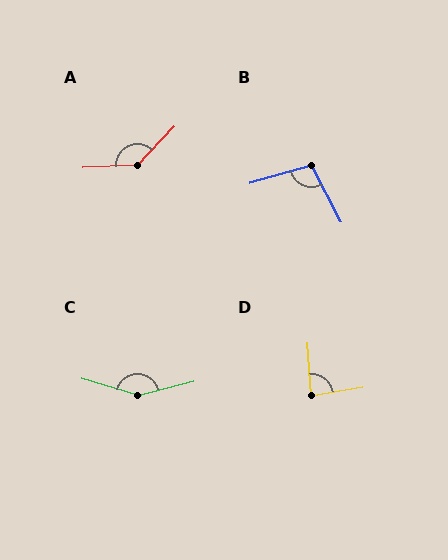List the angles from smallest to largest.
D (84°), B (102°), A (137°), C (149°).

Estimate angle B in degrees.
Approximately 102 degrees.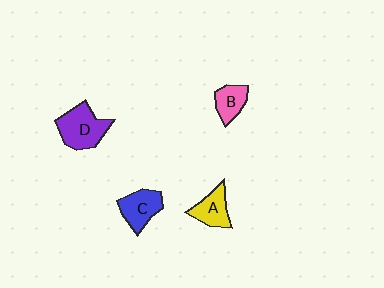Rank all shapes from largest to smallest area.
From largest to smallest: D (purple), C (blue), A (yellow), B (pink).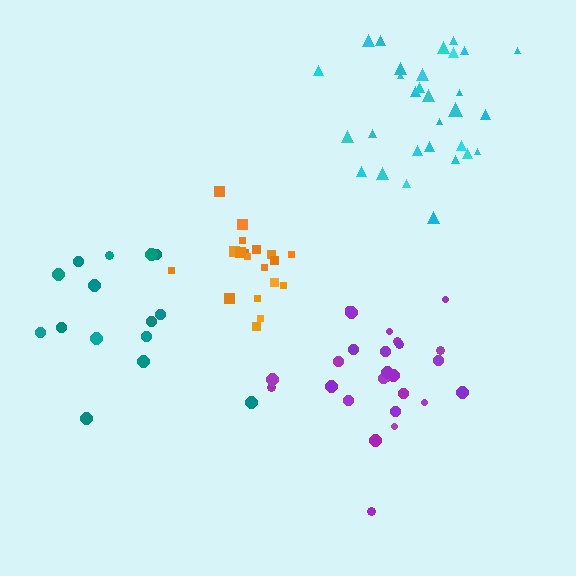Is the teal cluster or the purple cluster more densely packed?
Purple.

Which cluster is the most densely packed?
Orange.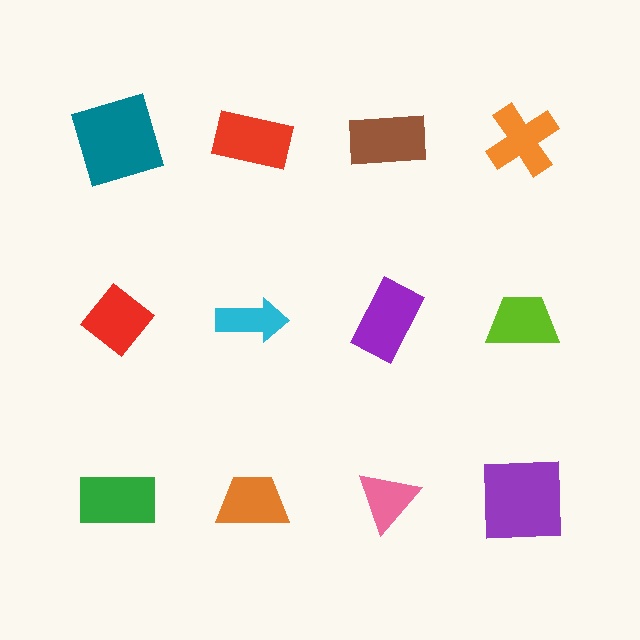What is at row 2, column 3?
A purple rectangle.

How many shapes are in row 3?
4 shapes.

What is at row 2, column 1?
A red diamond.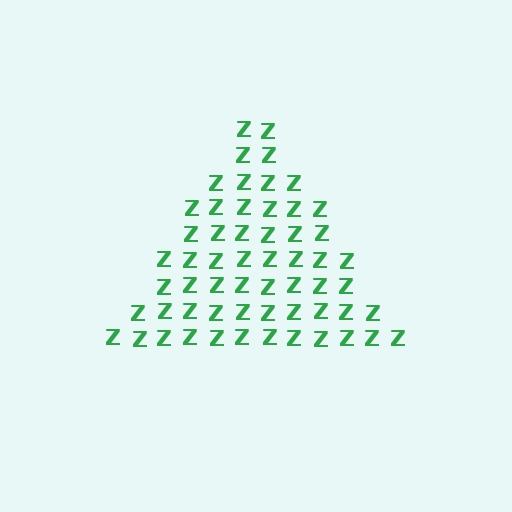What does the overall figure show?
The overall figure shows a triangle.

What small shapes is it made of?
It is made of small letter Z's.